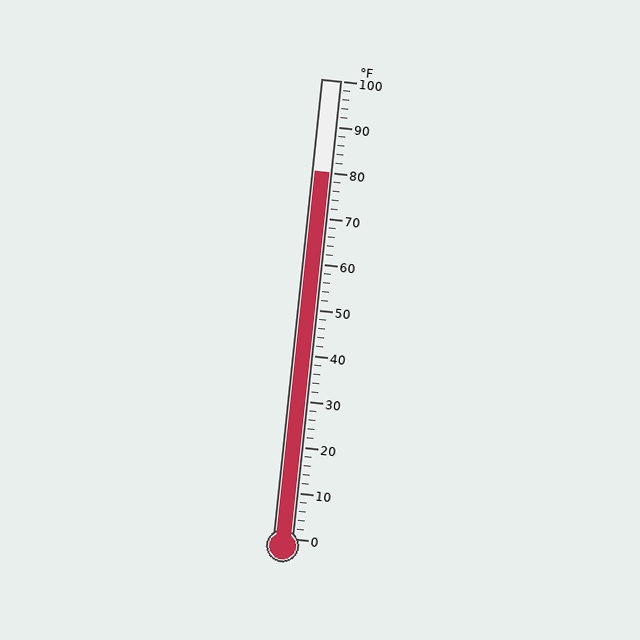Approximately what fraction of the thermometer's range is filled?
The thermometer is filled to approximately 80% of its range.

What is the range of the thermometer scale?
The thermometer scale ranges from 0°F to 100°F.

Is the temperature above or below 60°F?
The temperature is above 60°F.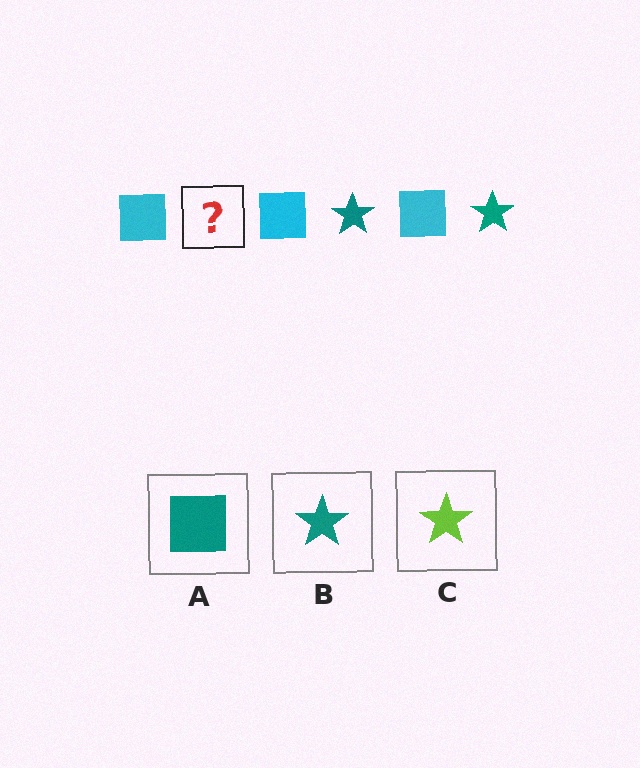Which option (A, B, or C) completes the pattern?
B.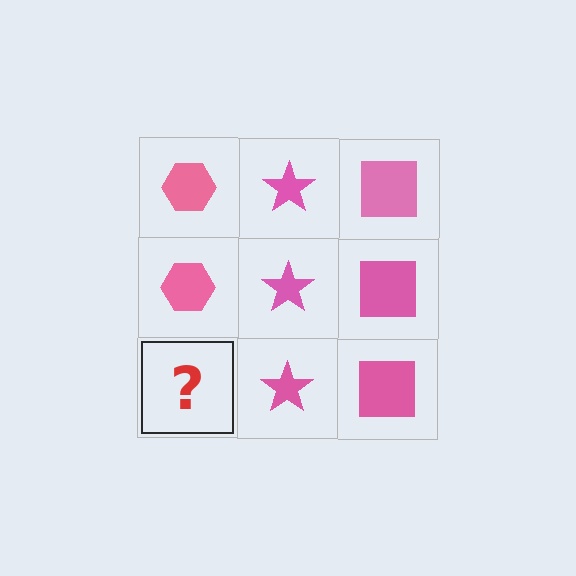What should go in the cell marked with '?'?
The missing cell should contain a pink hexagon.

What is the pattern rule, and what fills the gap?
The rule is that each column has a consistent shape. The gap should be filled with a pink hexagon.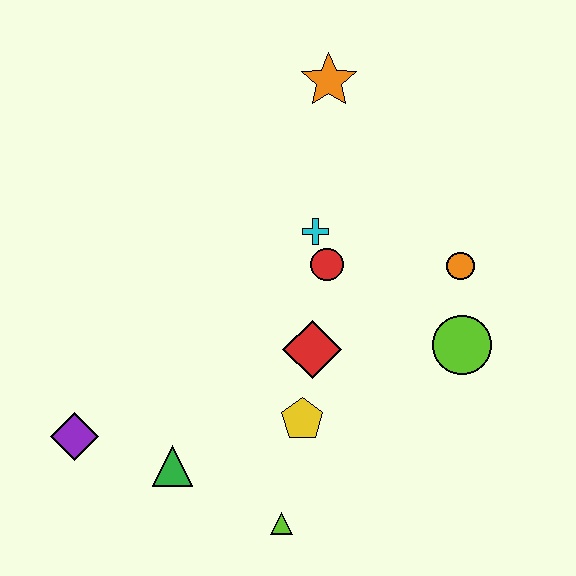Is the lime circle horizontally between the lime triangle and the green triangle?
No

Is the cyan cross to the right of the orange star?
No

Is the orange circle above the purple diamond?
Yes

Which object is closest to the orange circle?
The lime circle is closest to the orange circle.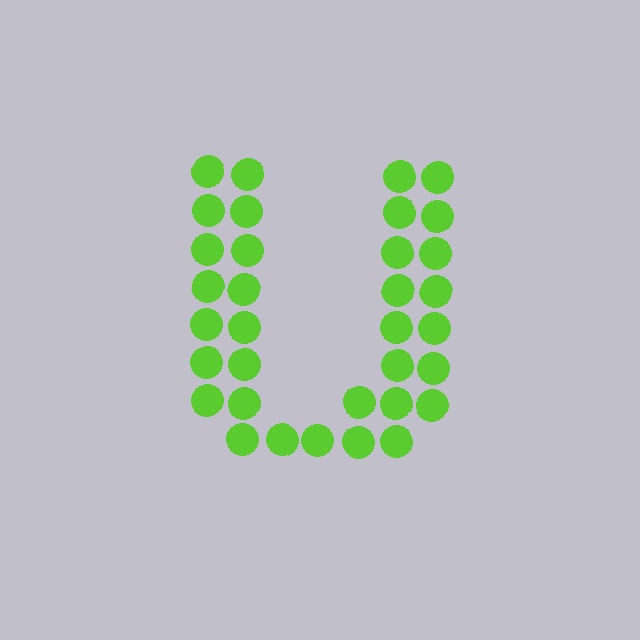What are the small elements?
The small elements are circles.